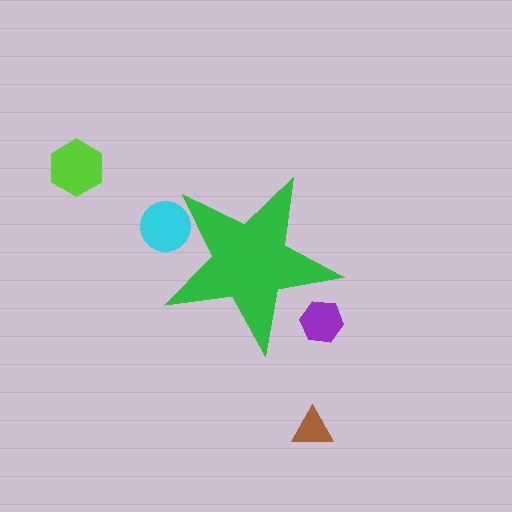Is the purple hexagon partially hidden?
Yes, the purple hexagon is partially hidden behind the green star.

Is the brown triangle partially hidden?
No, the brown triangle is fully visible.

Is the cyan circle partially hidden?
Yes, the cyan circle is partially hidden behind the green star.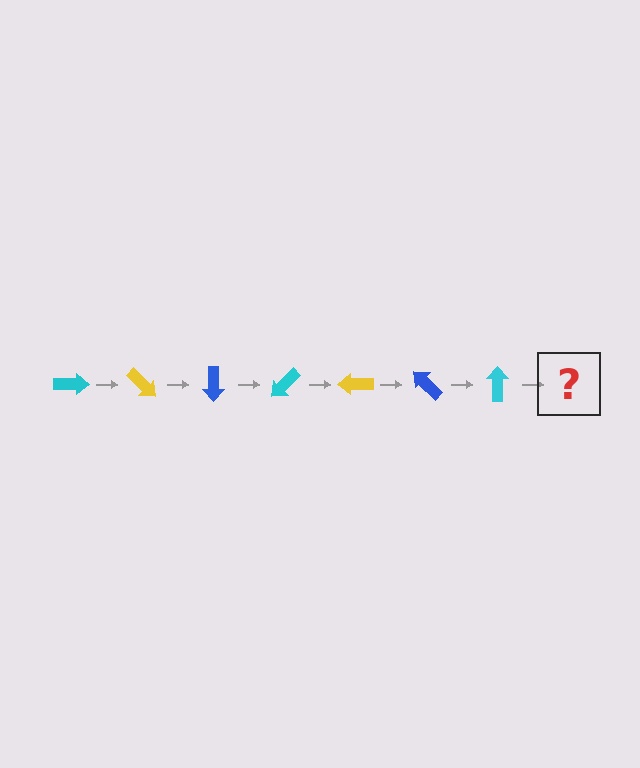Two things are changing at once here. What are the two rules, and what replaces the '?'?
The two rules are that it rotates 45 degrees each step and the color cycles through cyan, yellow, and blue. The '?' should be a yellow arrow, rotated 315 degrees from the start.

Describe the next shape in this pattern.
It should be a yellow arrow, rotated 315 degrees from the start.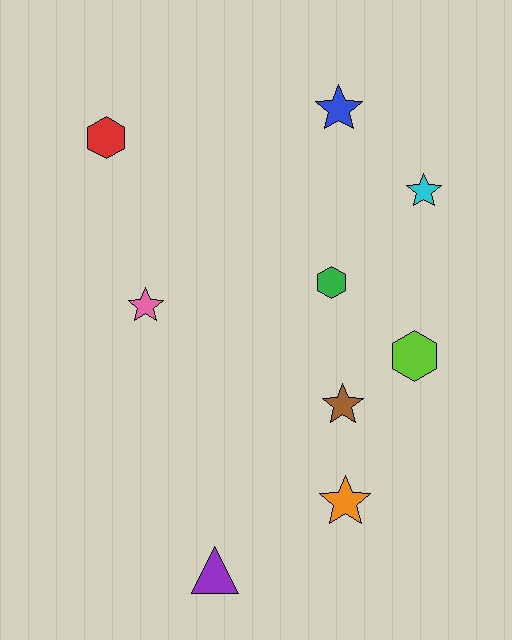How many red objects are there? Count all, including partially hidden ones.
There is 1 red object.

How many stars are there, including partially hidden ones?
There are 5 stars.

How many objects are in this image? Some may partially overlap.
There are 9 objects.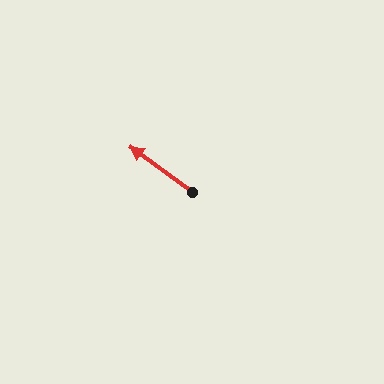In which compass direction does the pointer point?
Northwest.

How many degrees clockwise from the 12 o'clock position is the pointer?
Approximately 306 degrees.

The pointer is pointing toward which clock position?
Roughly 10 o'clock.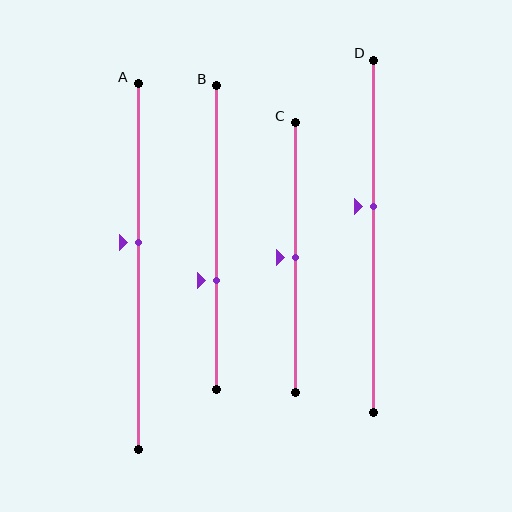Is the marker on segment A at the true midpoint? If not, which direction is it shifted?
No, the marker on segment A is shifted upward by about 7% of the segment length.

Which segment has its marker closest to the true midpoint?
Segment C has its marker closest to the true midpoint.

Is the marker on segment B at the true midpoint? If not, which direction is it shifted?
No, the marker on segment B is shifted downward by about 14% of the segment length.